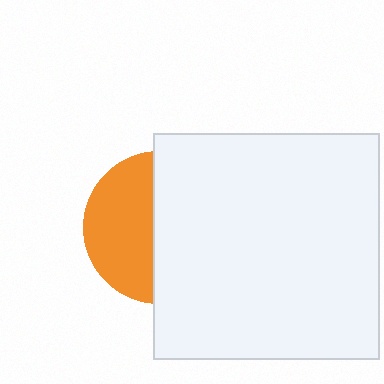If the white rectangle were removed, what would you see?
You would see the complete orange circle.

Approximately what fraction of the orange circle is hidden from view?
Roughly 55% of the orange circle is hidden behind the white rectangle.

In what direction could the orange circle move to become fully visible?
The orange circle could move left. That would shift it out from behind the white rectangle entirely.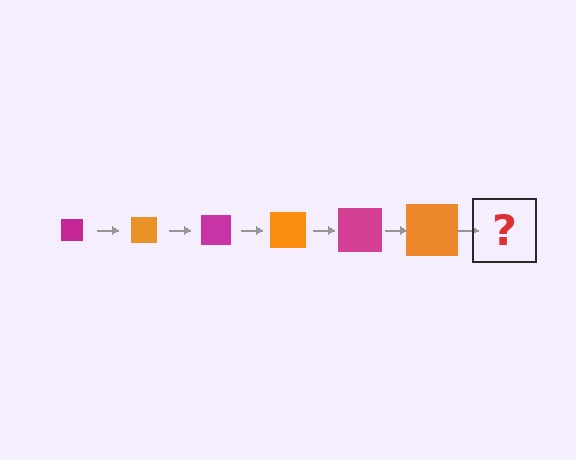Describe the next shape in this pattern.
It should be a magenta square, larger than the previous one.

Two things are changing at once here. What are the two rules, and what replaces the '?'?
The two rules are that the square grows larger each step and the color cycles through magenta and orange. The '?' should be a magenta square, larger than the previous one.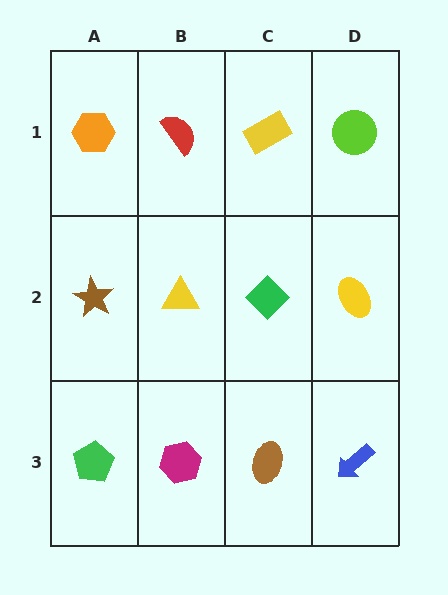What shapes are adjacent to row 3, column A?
A brown star (row 2, column A), a magenta hexagon (row 3, column B).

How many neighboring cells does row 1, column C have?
3.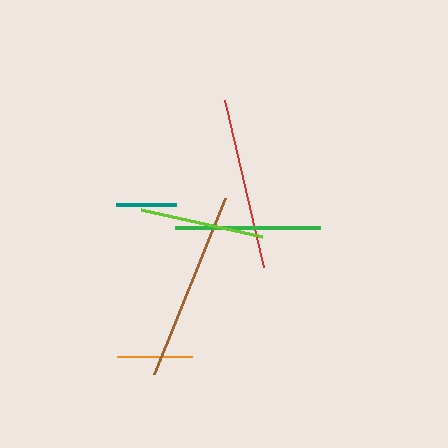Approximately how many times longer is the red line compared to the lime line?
The red line is approximately 1.4 times the length of the lime line.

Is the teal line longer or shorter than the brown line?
The brown line is longer than the teal line.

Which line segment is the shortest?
The teal line is the shortest at approximately 60 pixels.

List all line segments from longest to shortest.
From longest to shortest: brown, red, green, lime, orange, teal.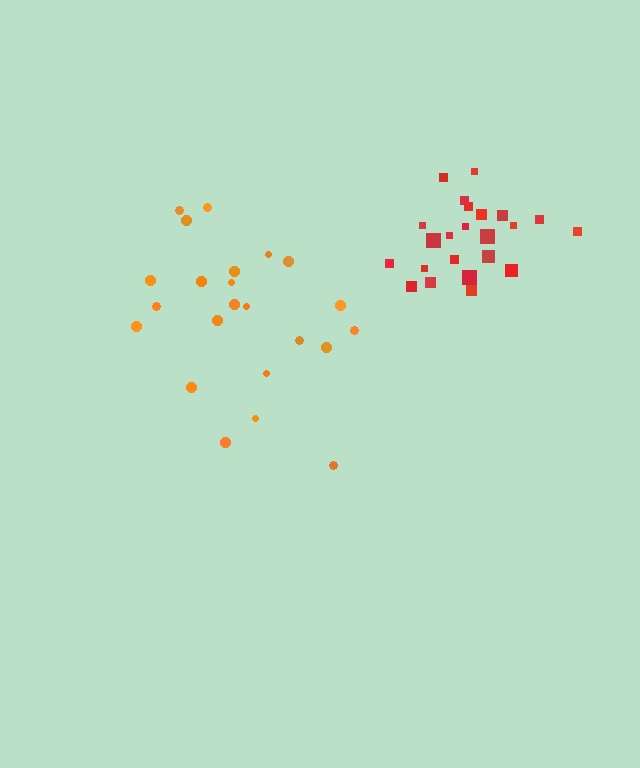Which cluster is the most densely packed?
Red.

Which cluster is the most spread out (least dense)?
Orange.